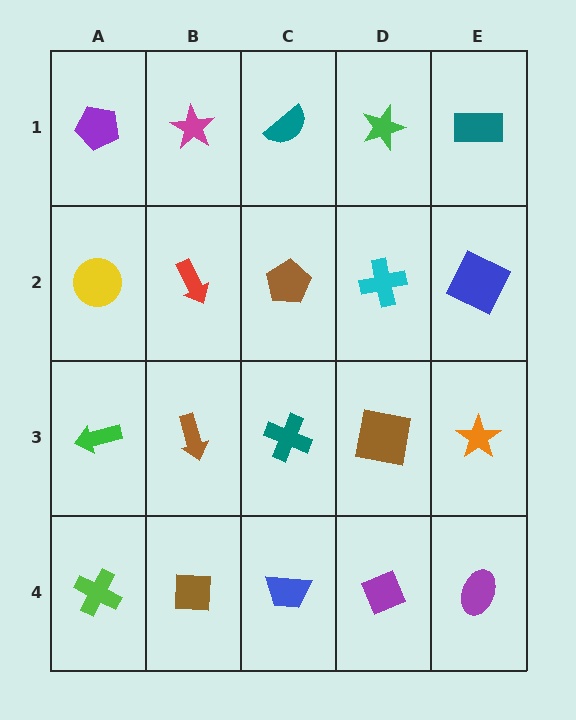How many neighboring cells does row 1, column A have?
2.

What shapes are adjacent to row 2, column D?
A green star (row 1, column D), a brown square (row 3, column D), a brown pentagon (row 2, column C), a blue square (row 2, column E).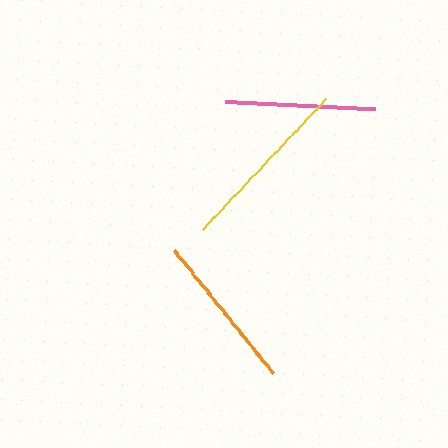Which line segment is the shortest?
The pink line is the shortest at approximately 150 pixels.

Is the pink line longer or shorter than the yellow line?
The yellow line is longer than the pink line.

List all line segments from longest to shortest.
From longest to shortest: yellow, orange, pink.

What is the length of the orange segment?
The orange segment is approximately 158 pixels long.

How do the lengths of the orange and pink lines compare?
The orange and pink lines are approximately the same length.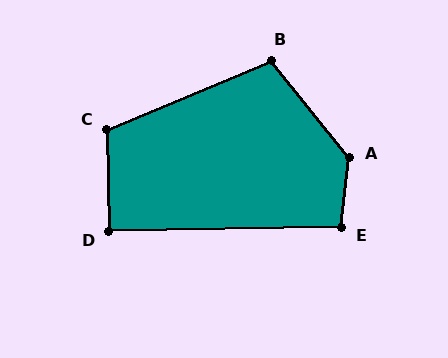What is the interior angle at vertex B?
Approximately 106 degrees (obtuse).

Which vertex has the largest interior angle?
A, at approximately 135 degrees.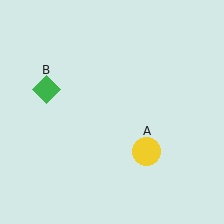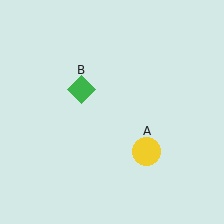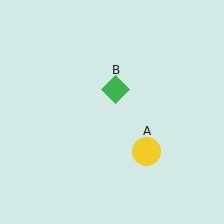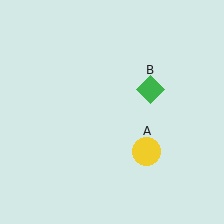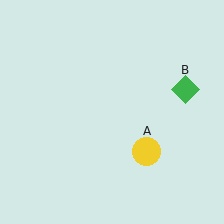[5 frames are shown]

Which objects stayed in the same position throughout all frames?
Yellow circle (object A) remained stationary.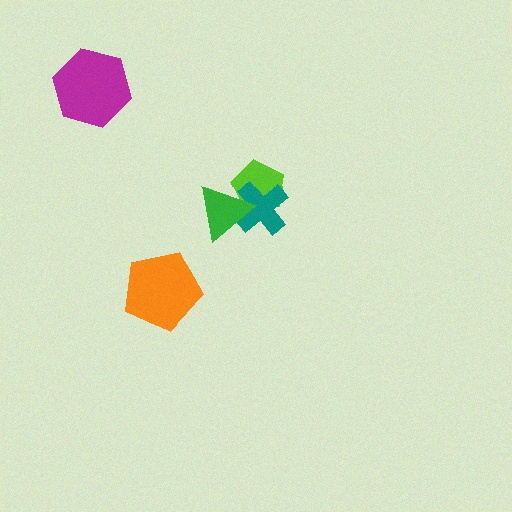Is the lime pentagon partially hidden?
Yes, it is partially covered by another shape.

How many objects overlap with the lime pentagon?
2 objects overlap with the lime pentagon.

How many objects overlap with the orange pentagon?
0 objects overlap with the orange pentagon.